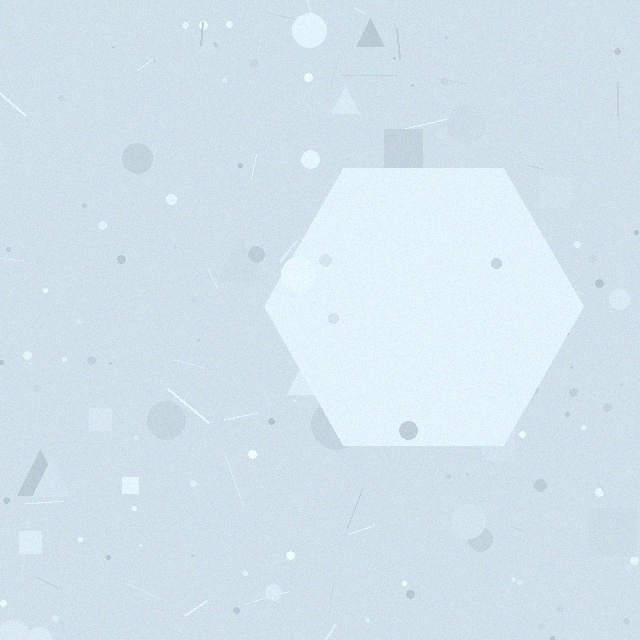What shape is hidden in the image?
A hexagon is hidden in the image.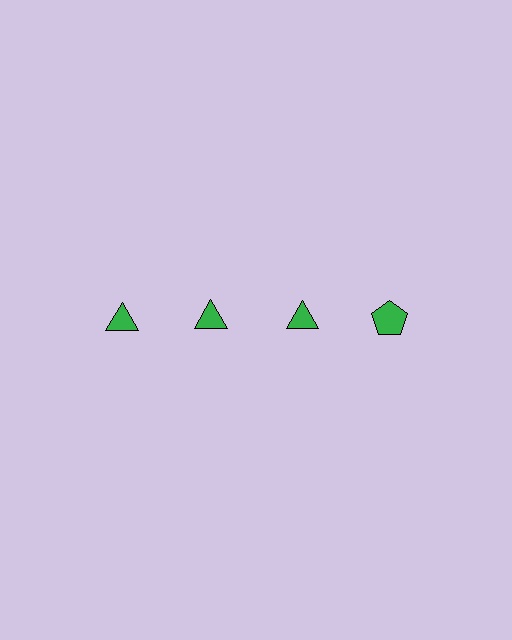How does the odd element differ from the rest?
It has a different shape: pentagon instead of triangle.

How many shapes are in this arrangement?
There are 4 shapes arranged in a grid pattern.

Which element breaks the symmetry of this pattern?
The green pentagon in the top row, second from right column breaks the symmetry. All other shapes are green triangles.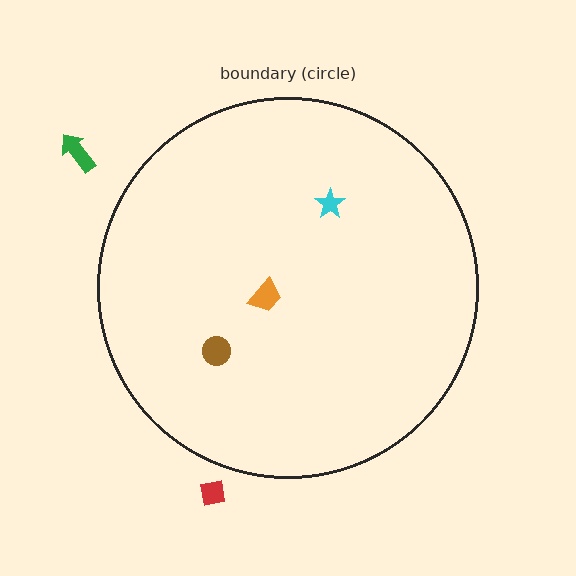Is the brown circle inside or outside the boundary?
Inside.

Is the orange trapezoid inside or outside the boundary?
Inside.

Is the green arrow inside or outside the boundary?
Outside.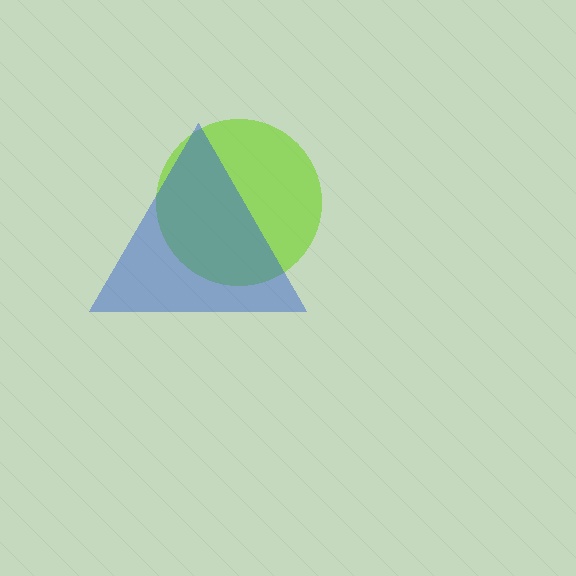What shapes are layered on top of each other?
The layered shapes are: a lime circle, a blue triangle.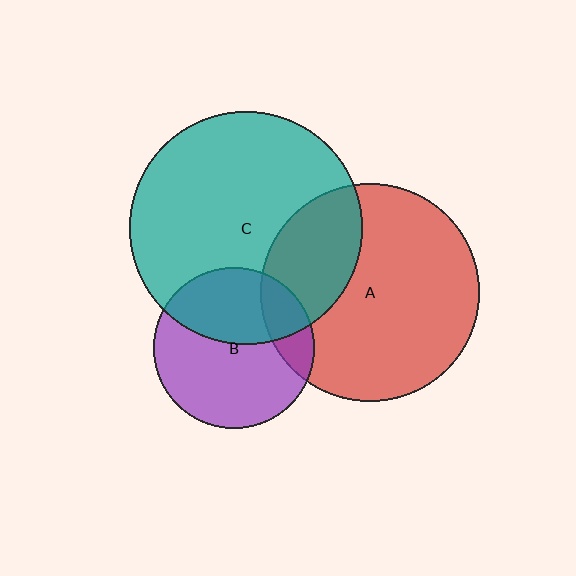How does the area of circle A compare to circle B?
Approximately 1.8 times.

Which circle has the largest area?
Circle C (teal).